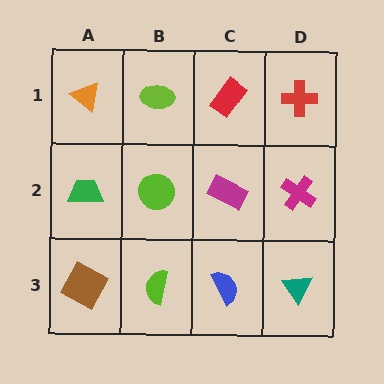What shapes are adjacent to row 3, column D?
A magenta cross (row 2, column D), a blue semicircle (row 3, column C).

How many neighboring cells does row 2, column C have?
4.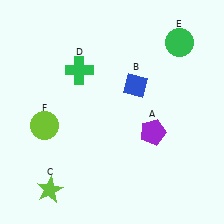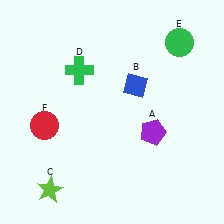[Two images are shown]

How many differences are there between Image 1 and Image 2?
There is 1 difference between the two images.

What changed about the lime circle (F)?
In Image 1, F is lime. In Image 2, it changed to red.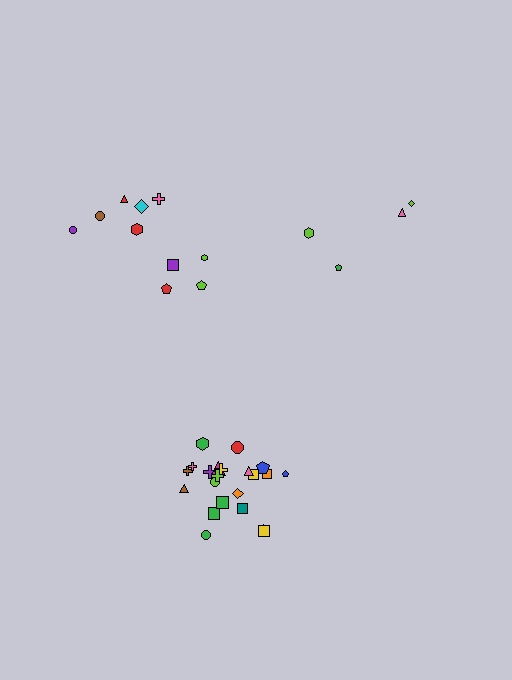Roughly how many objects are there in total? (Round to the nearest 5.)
Roughly 35 objects in total.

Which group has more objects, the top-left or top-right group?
The top-left group.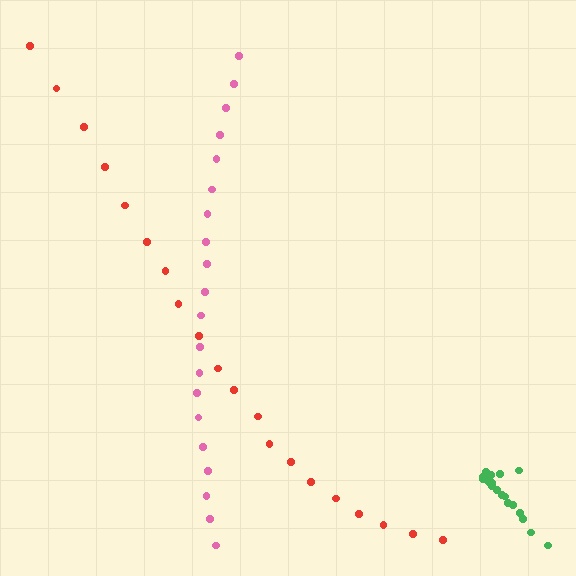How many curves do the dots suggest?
There are 3 distinct paths.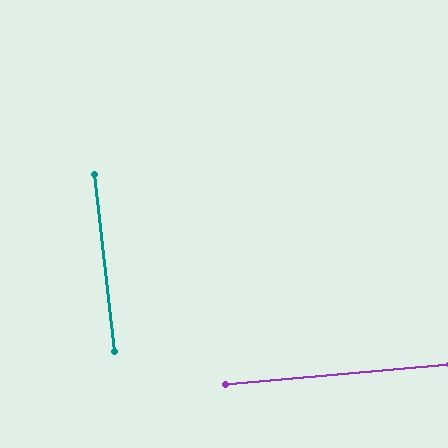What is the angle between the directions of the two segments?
Approximately 89 degrees.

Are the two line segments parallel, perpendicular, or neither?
Perpendicular — they meet at approximately 89°.